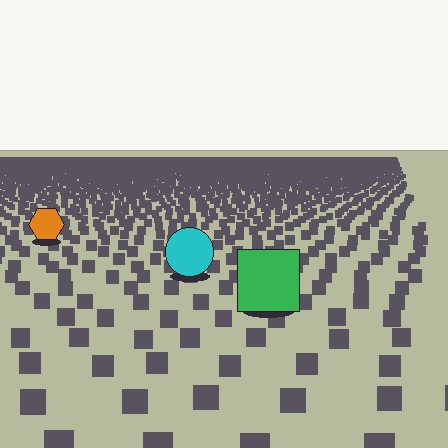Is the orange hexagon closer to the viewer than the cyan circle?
No. The cyan circle is closer — you can tell from the texture gradient: the ground texture is coarser near it.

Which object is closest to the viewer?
The green square is closest. The texture marks near it are larger and more spread out.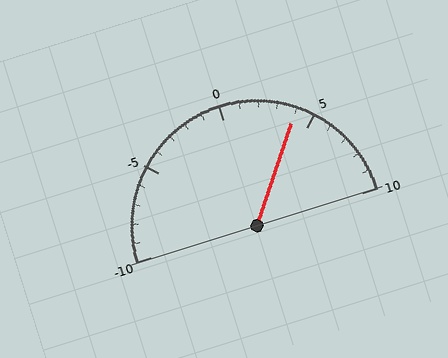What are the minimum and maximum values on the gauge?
The gauge ranges from -10 to 10.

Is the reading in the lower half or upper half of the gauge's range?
The reading is in the upper half of the range (-10 to 10).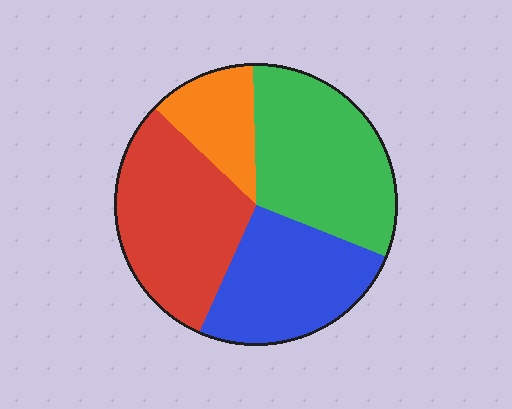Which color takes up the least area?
Orange, at roughly 15%.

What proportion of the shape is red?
Red takes up about one third (1/3) of the shape.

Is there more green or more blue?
Green.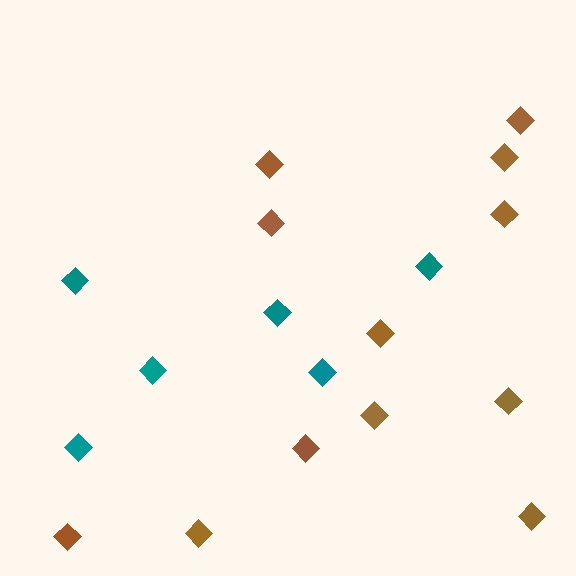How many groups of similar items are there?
There are 2 groups: one group of brown diamonds (12) and one group of teal diamonds (6).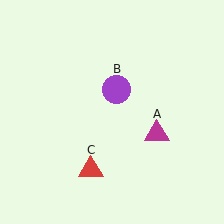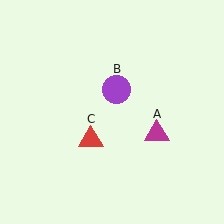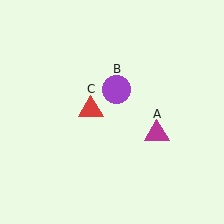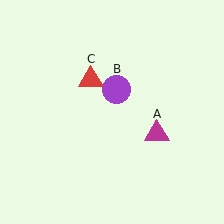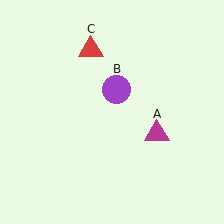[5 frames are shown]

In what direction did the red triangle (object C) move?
The red triangle (object C) moved up.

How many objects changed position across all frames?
1 object changed position: red triangle (object C).